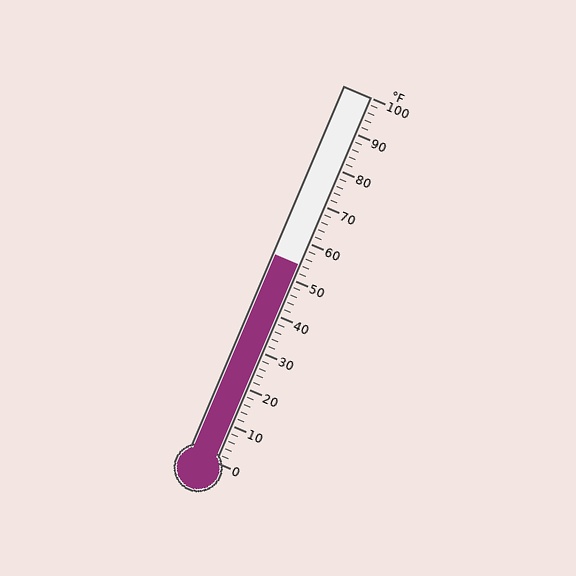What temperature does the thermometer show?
The thermometer shows approximately 54°F.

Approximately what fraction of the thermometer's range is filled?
The thermometer is filled to approximately 55% of its range.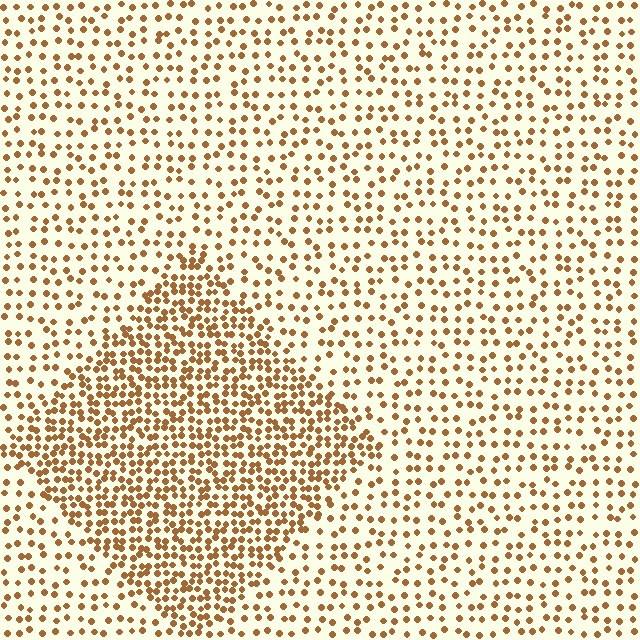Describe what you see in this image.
The image contains small brown elements arranged at two different densities. A diamond-shaped region is visible where the elements are more densely packed than the surrounding area.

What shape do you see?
I see a diamond.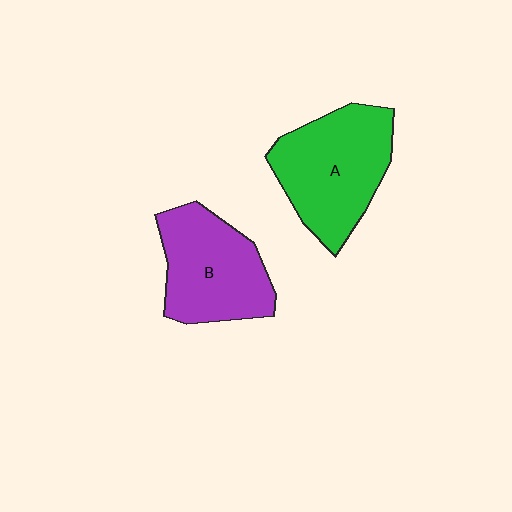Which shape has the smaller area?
Shape B (purple).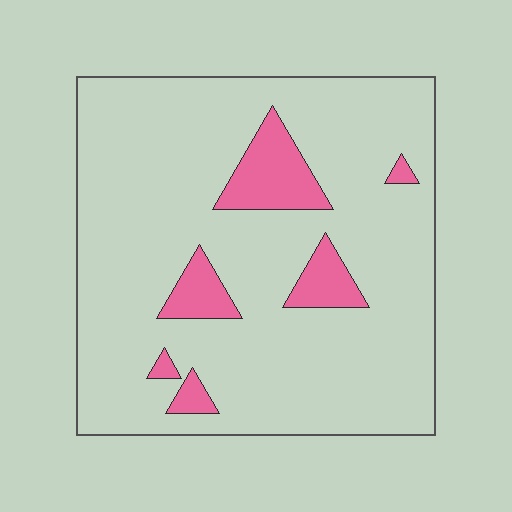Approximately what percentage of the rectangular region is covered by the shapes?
Approximately 10%.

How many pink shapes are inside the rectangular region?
6.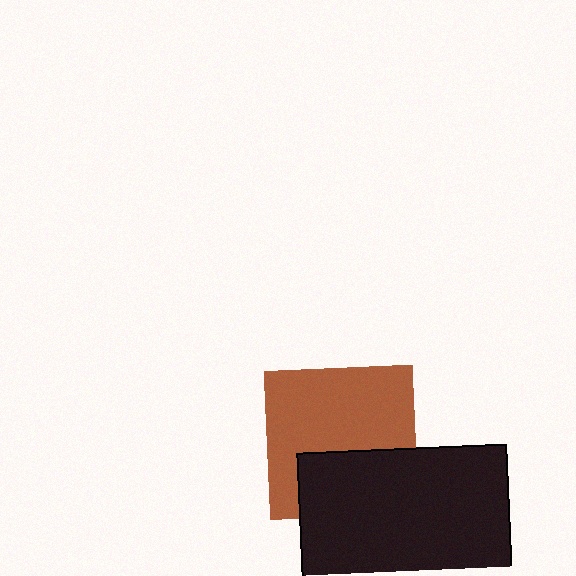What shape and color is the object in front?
The object in front is a black rectangle.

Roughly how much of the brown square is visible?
About half of it is visible (roughly 65%).